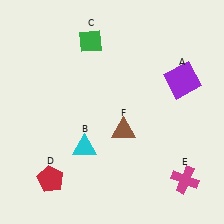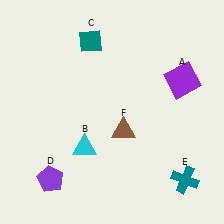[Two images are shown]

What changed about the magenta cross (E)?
In Image 1, E is magenta. In Image 2, it changed to teal.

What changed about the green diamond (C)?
In Image 1, C is green. In Image 2, it changed to teal.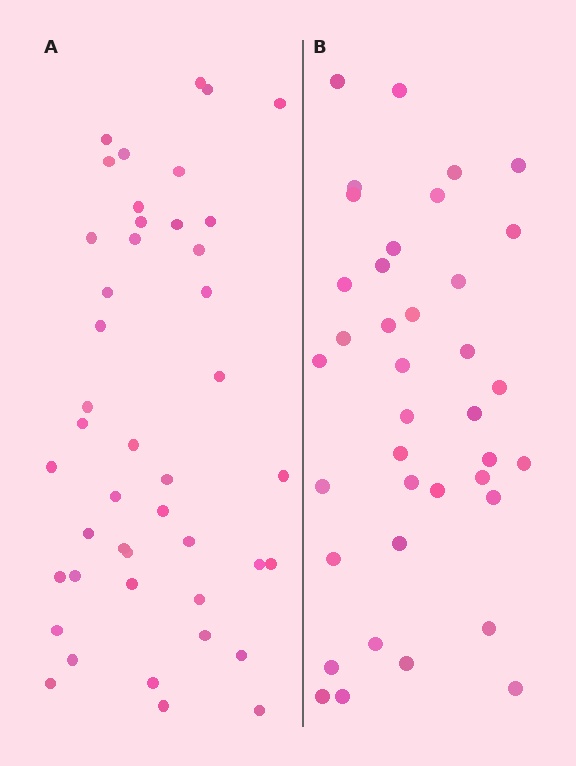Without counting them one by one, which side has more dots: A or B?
Region A (the left region) has more dots.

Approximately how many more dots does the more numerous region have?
Region A has about 6 more dots than region B.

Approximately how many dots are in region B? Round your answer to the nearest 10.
About 40 dots. (The exact count is 38, which rounds to 40.)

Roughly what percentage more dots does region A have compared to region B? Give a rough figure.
About 15% more.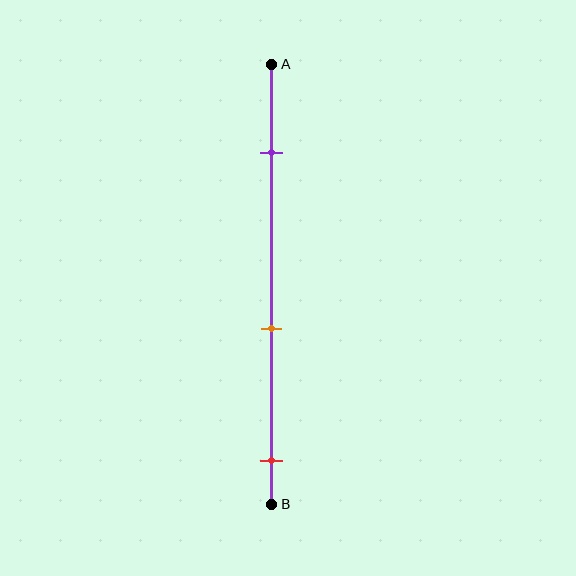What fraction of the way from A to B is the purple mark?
The purple mark is approximately 20% (0.2) of the way from A to B.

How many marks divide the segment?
There are 3 marks dividing the segment.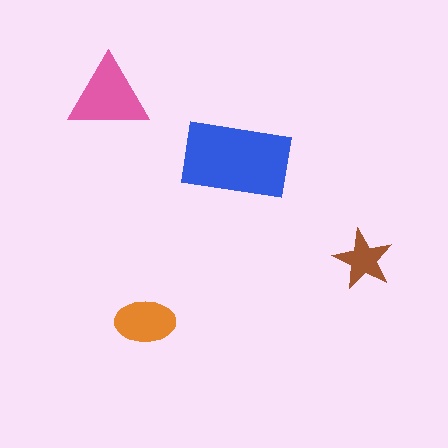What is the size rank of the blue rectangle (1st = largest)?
1st.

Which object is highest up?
The pink triangle is topmost.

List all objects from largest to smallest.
The blue rectangle, the pink triangle, the orange ellipse, the brown star.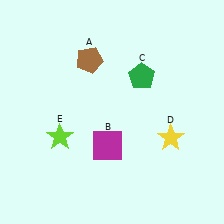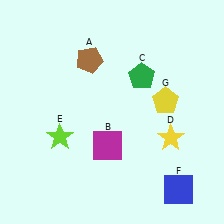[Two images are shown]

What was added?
A blue square (F), a yellow pentagon (G) were added in Image 2.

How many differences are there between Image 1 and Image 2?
There are 2 differences between the two images.